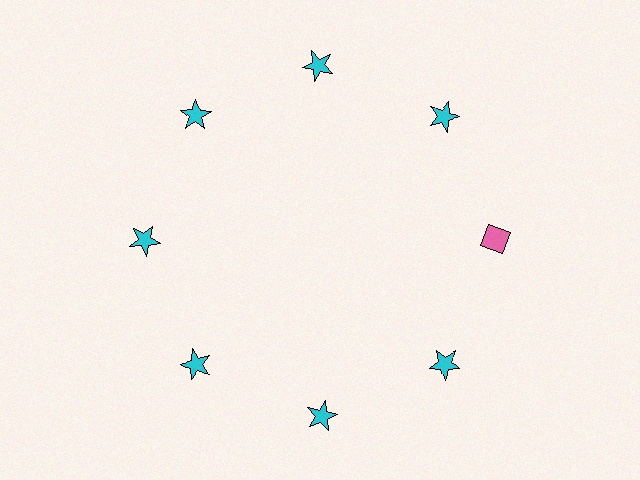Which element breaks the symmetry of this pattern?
The pink diamond at roughly the 3 o'clock position breaks the symmetry. All other shapes are cyan stars.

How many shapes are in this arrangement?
There are 8 shapes arranged in a ring pattern.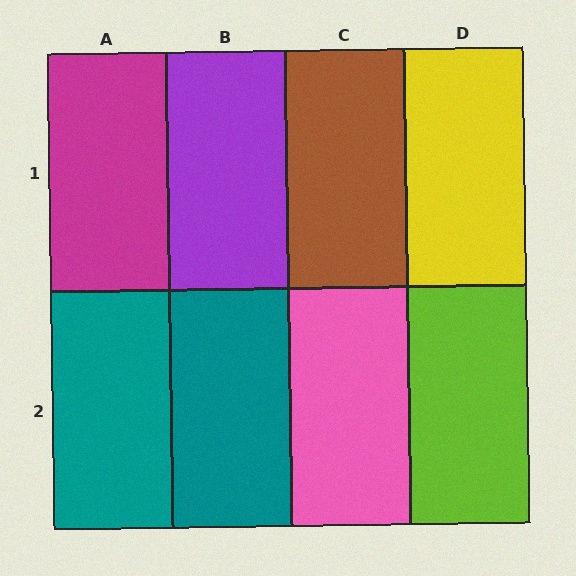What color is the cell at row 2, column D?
Lime.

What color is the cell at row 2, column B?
Teal.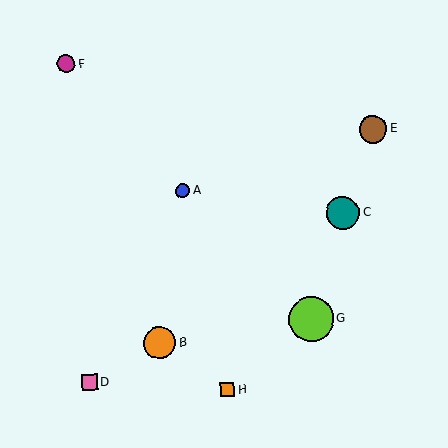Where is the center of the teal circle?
The center of the teal circle is at (343, 213).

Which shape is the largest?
The lime circle (labeled G) is the largest.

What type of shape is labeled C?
Shape C is a teal circle.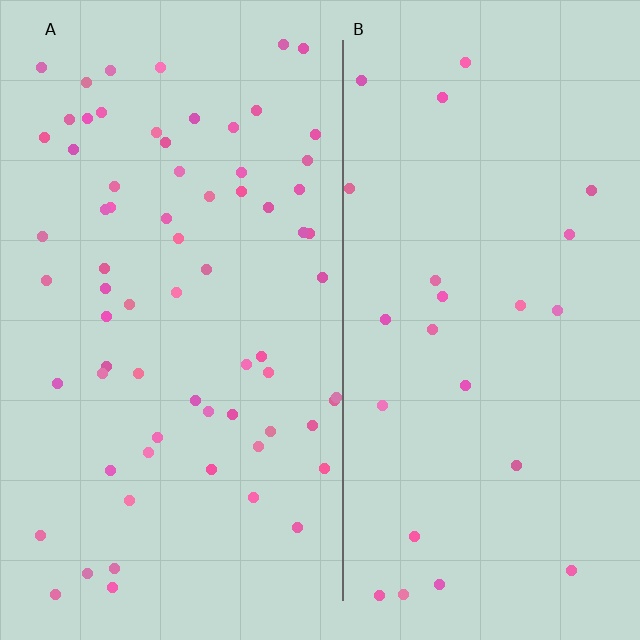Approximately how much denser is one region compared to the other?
Approximately 2.9× — region A over region B.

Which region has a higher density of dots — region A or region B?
A (the left).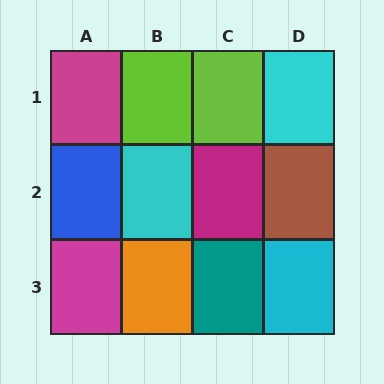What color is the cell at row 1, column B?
Lime.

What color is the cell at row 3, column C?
Teal.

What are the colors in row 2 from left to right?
Blue, cyan, magenta, brown.